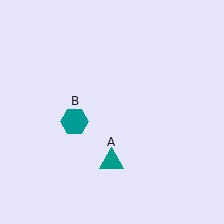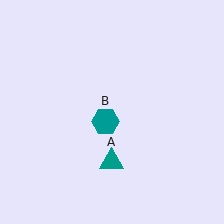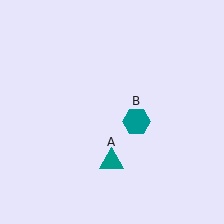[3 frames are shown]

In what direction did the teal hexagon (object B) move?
The teal hexagon (object B) moved right.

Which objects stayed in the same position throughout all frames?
Teal triangle (object A) remained stationary.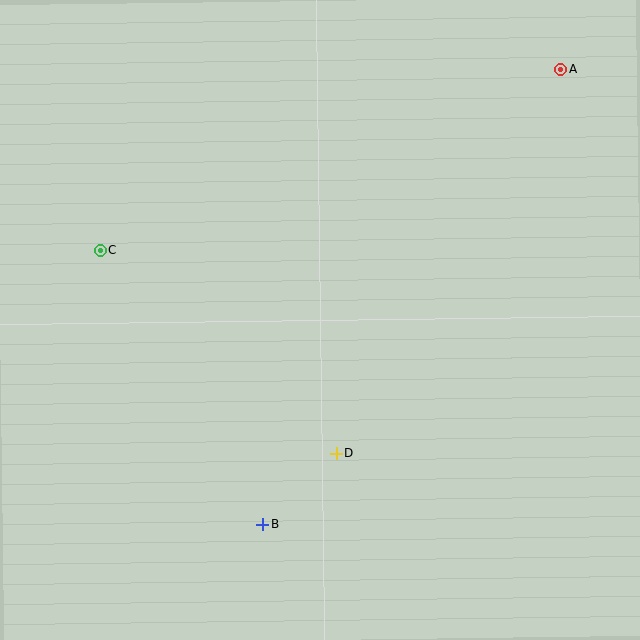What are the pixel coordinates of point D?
Point D is at (336, 453).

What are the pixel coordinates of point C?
Point C is at (100, 250).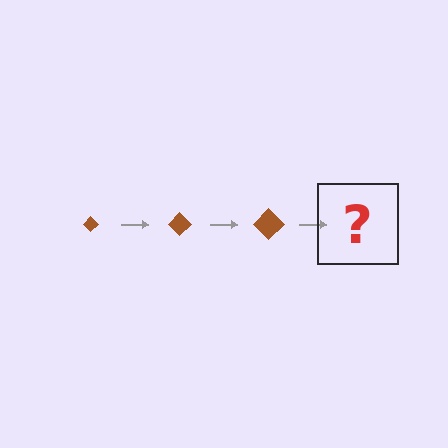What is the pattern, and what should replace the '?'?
The pattern is that the diamond gets progressively larger each step. The '?' should be a brown diamond, larger than the previous one.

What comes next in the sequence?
The next element should be a brown diamond, larger than the previous one.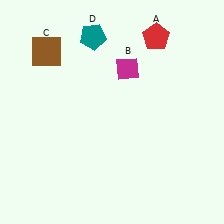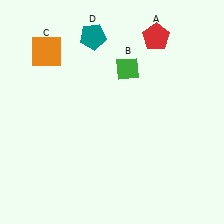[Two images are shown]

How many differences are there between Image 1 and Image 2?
There are 2 differences between the two images.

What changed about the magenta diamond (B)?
In Image 1, B is magenta. In Image 2, it changed to green.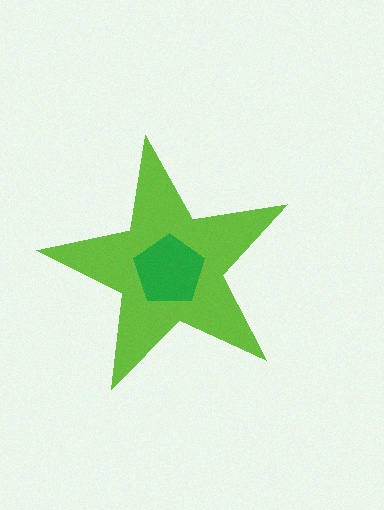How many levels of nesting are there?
2.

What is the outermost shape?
The lime star.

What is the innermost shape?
The green pentagon.